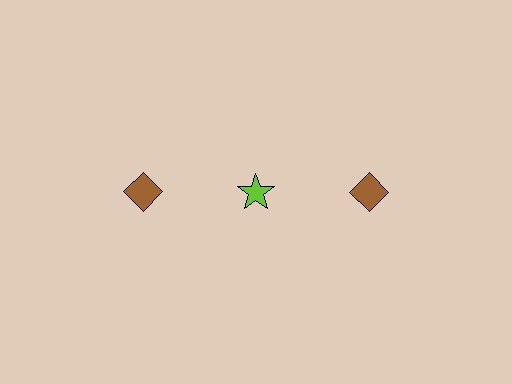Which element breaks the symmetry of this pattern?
The lime star in the top row, second from left column breaks the symmetry. All other shapes are brown diamonds.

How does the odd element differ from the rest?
It differs in both color (lime instead of brown) and shape (star instead of diamond).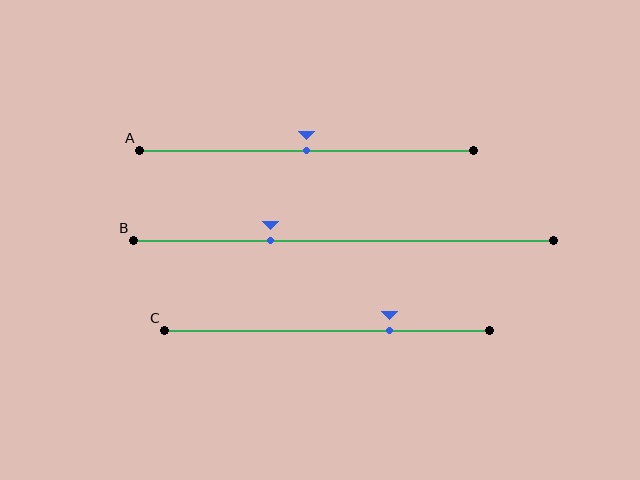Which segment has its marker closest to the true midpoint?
Segment A has its marker closest to the true midpoint.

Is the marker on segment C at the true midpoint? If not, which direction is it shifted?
No, the marker on segment C is shifted to the right by about 19% of the segment length.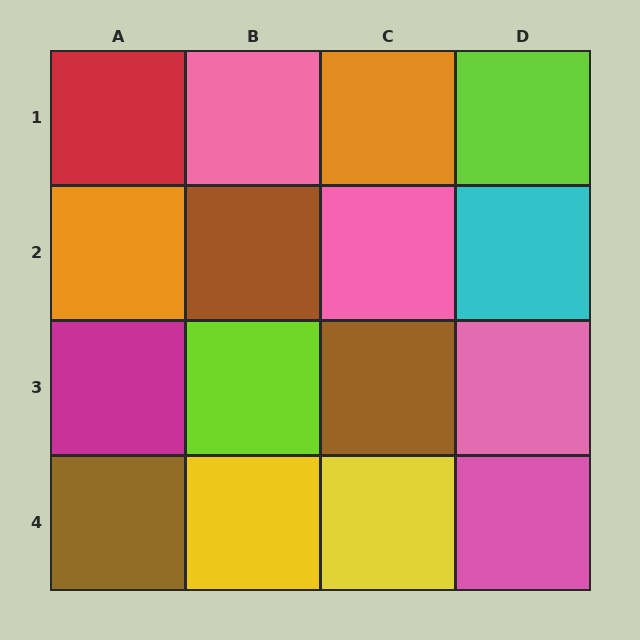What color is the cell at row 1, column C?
Orange.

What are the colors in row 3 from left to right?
Magenta, lime, brown, pink.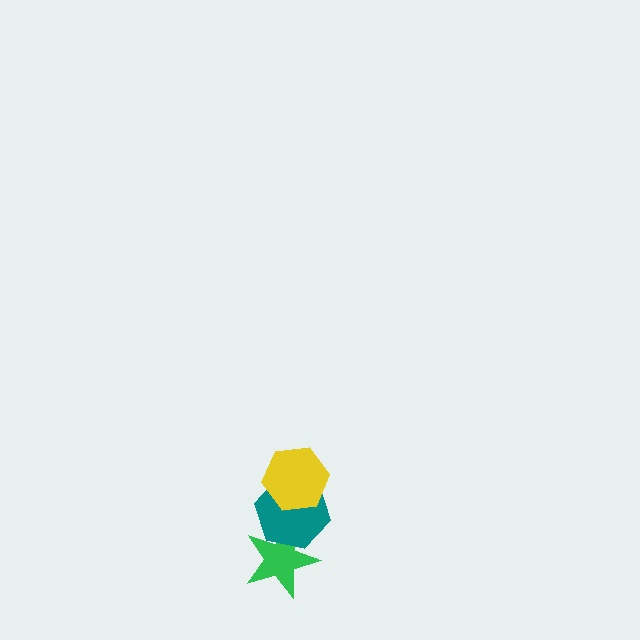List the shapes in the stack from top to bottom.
From top to bottom: the yellow hexagon, the teal hexagon, the green star.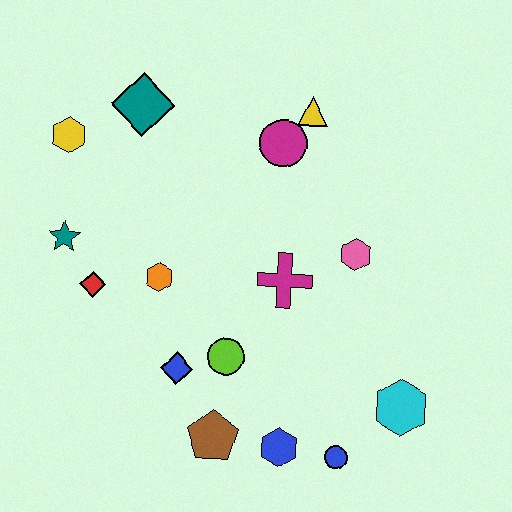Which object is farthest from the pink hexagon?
The yellow hexagon is farthest from the pink hexagon.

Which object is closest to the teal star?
The red diamond is closest to the teal star.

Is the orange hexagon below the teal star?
Yes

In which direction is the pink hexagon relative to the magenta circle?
The pink hexagon is below the magenta circle.